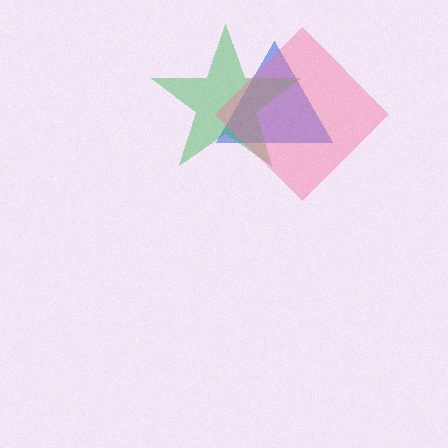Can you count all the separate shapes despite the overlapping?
Yes, there are 3 separate shapes.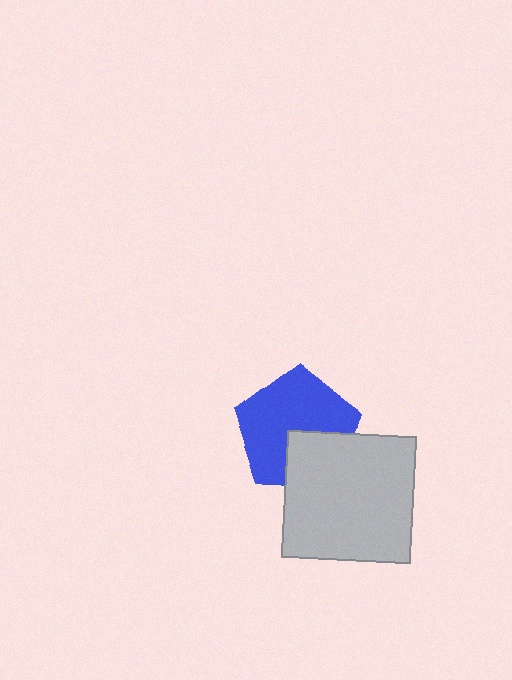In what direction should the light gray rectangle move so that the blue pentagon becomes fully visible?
The light gray rectangle should move down. That is the shortest direction to clear the overlap and leave the blue pentagon fully visible.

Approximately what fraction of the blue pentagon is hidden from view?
Roughly 31% of the blue pentagon is hidden behind the light gray rectangle.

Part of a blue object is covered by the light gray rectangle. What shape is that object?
It is a pentagon.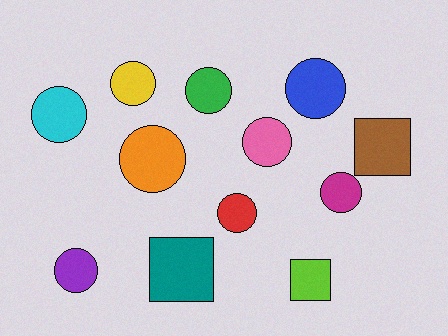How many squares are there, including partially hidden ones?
There are 3 squares.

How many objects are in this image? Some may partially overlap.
There are 12 objects.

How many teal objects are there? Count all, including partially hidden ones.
There is 1 teal object.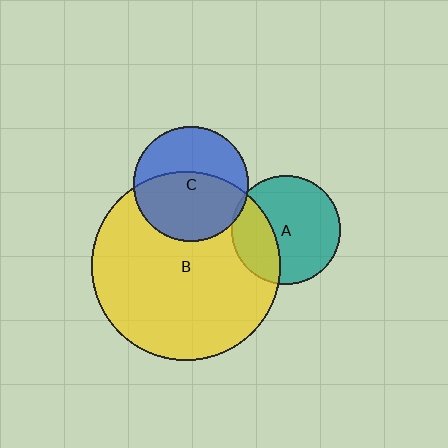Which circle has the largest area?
Circle B (yellow).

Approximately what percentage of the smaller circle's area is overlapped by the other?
Approximately 30%.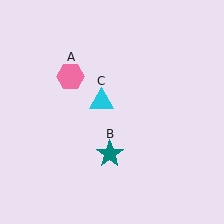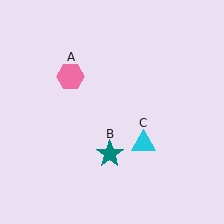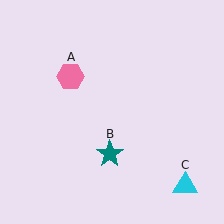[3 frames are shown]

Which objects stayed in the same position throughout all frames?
Pink hexagon (object A) and teal star (object B) remained stationary.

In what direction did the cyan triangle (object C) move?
The cyan triangle (object C) moved down and to the right.